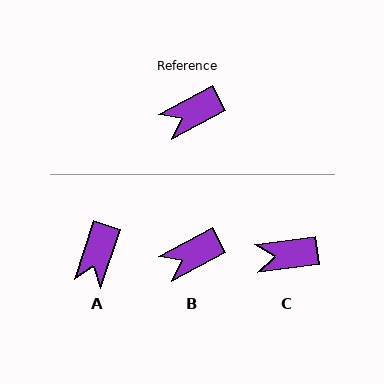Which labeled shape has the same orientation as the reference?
B.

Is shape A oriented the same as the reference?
No, it is off by about 44 degrees.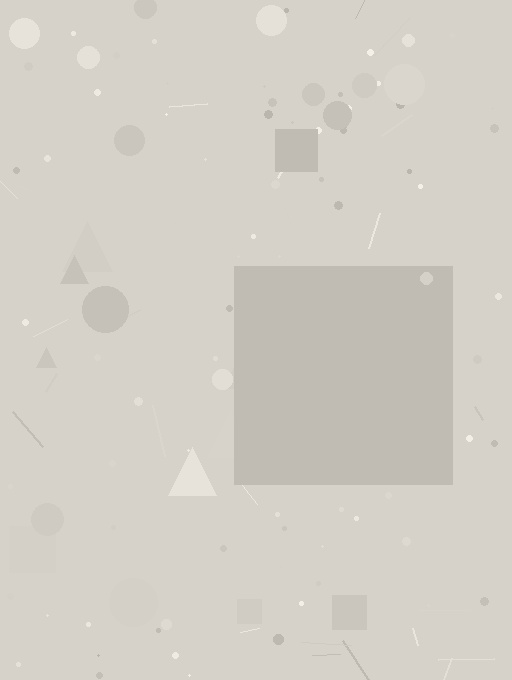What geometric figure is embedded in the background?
A square is embedded in the background.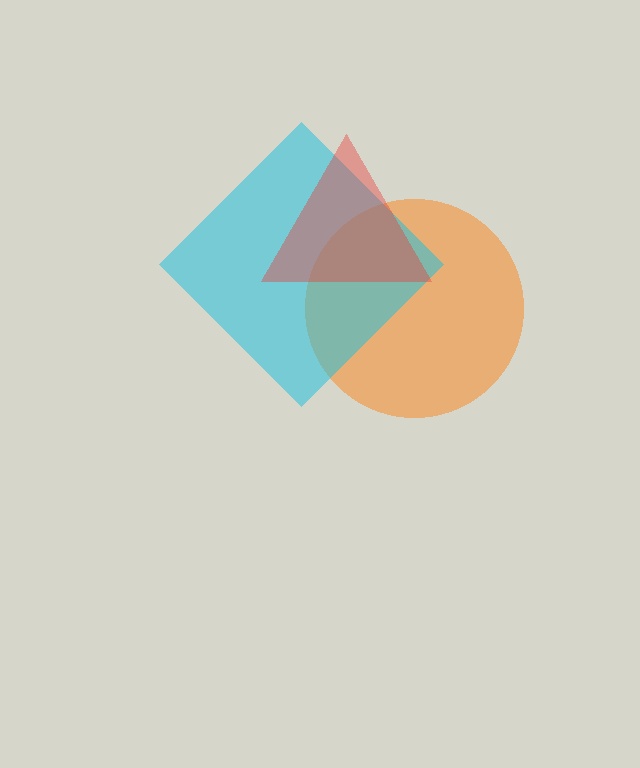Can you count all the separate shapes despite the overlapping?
Yes, there are 3 separate shapes.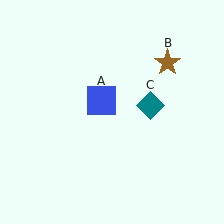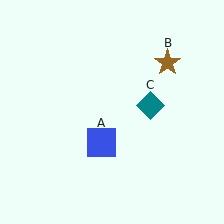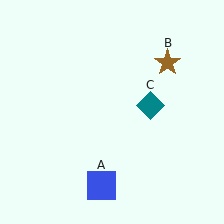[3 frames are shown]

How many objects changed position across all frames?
1 object changed position: blue square (object A).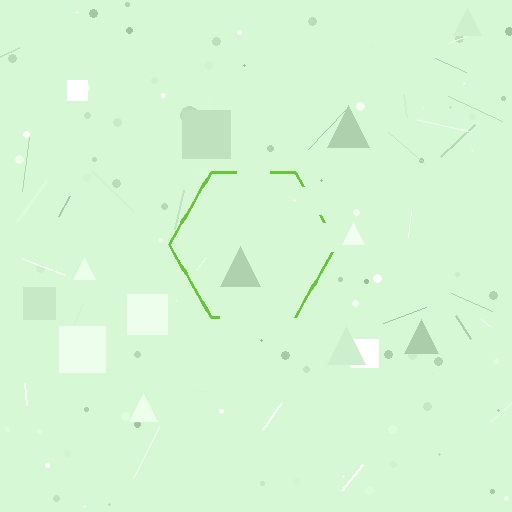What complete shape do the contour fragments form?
The contour fragments form a hexagon.